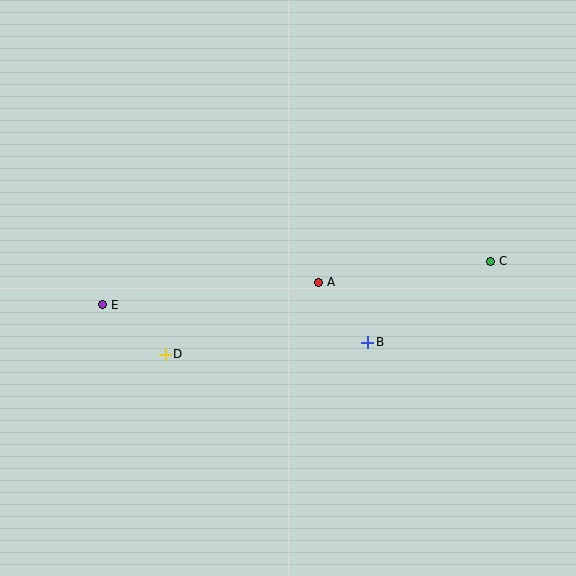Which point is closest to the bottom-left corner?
Point D is closest to the bottom-left corner.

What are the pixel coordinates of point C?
Point C is at (491, 261).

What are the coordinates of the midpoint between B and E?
The midpoint between B and E is at (235, 323).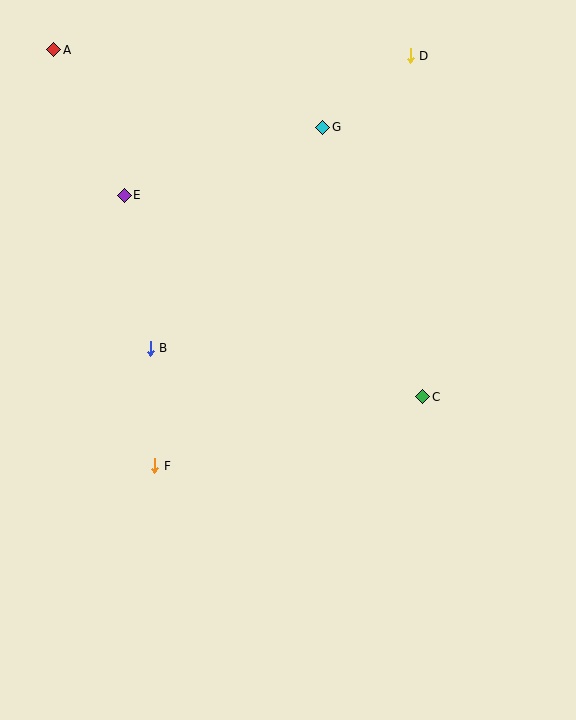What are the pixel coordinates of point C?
Point C is at (423, 397).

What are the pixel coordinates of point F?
Point F is at (155, 466).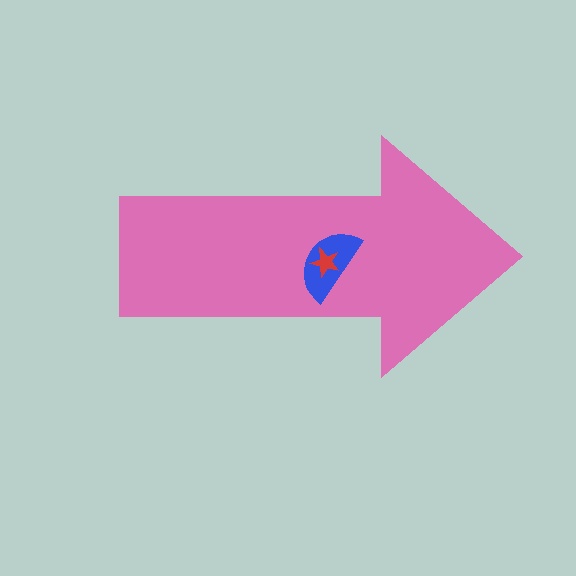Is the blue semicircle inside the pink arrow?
Yes.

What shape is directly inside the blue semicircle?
The red star.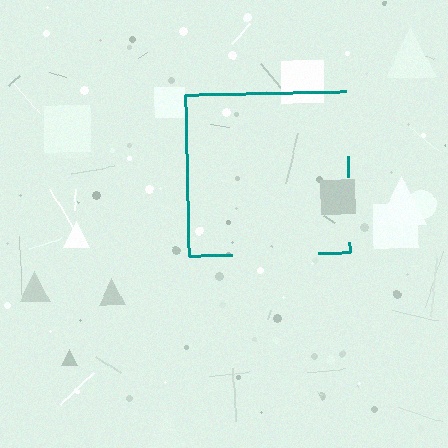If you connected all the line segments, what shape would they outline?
They would outline a square.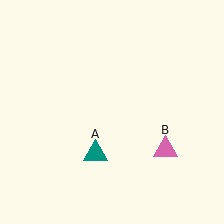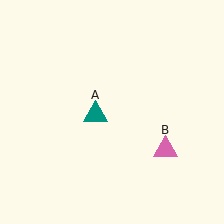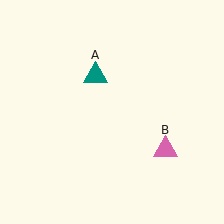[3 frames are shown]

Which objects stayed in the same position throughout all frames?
Pink triangle (object B) remained stationary.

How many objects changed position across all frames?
1 object changed position: teal triangle (object A).